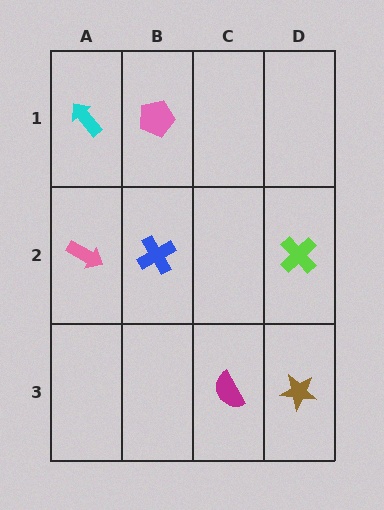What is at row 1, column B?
A pink pentagon.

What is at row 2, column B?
A blue cross.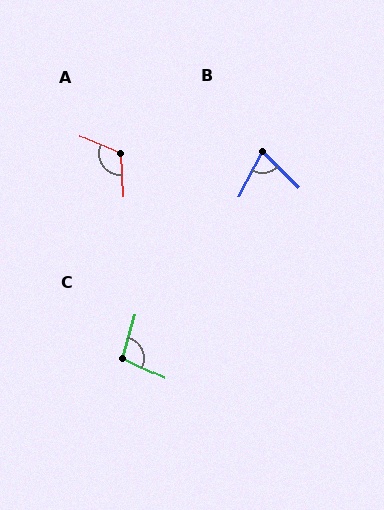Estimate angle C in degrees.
Approximately 100 degrees.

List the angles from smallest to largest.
B (73°), C (100°), A (116°).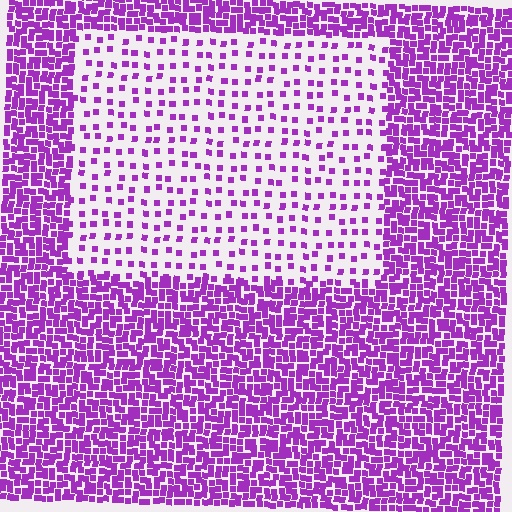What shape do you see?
I see a rectangle.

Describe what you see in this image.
The image contains small purple elements arranged at two different densities. A rectangle-shaped region is visible where the elements are less densely packed than the surrounding area.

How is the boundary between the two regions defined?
The boundary is defined by a change in element density (approximately 3.2x ratio). All elements are the same color, size, and shape.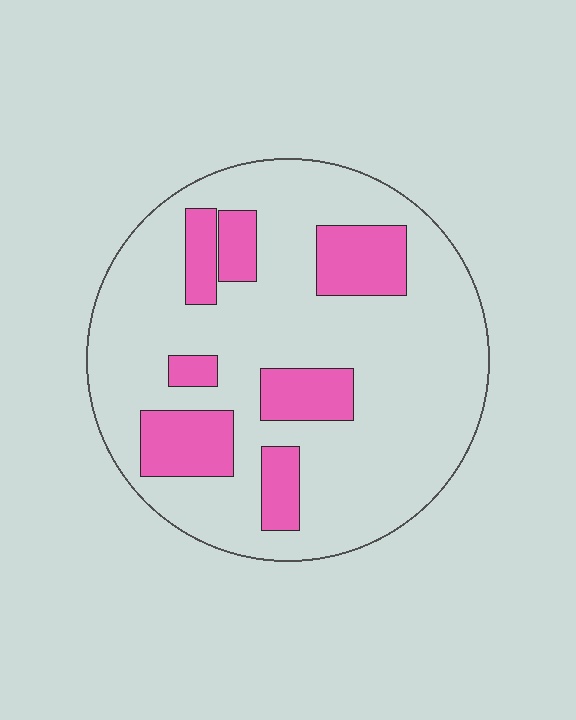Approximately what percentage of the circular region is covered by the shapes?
Approximately 20%.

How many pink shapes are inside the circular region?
7.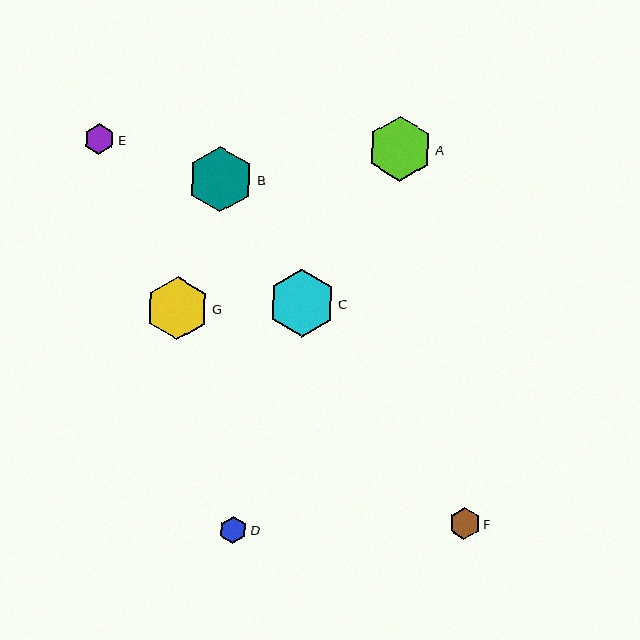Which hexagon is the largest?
Hexagon C is the largest with a size of approximately 68 pixels.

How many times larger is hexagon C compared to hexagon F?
Hexagon C is approximately 2.2 times the size of hexagon F.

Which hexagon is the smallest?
Hexagon D is the smallest with a size of approximately 28 pixels.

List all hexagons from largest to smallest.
From largest to smallest: C, B, A, G, F, E, D.